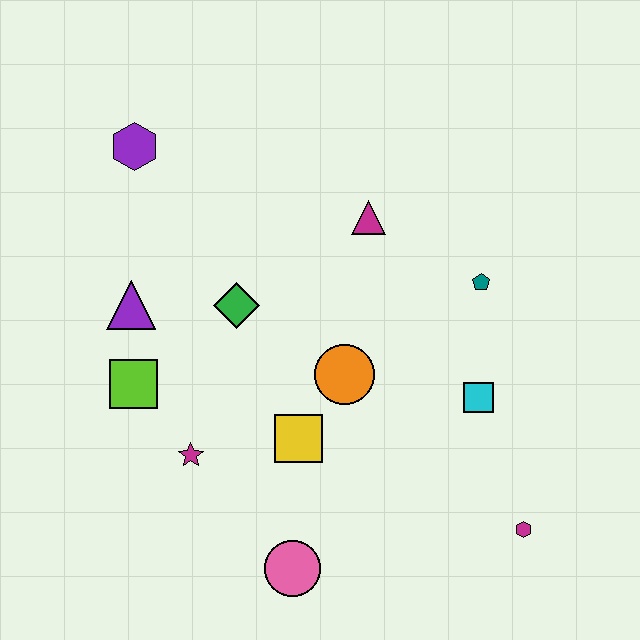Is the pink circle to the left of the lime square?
No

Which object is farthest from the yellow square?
The purple hexagon is farthest from the yellow square.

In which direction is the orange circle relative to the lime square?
The orange circle is to the right of the lime square.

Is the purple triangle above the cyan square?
Yes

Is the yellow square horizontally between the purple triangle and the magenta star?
No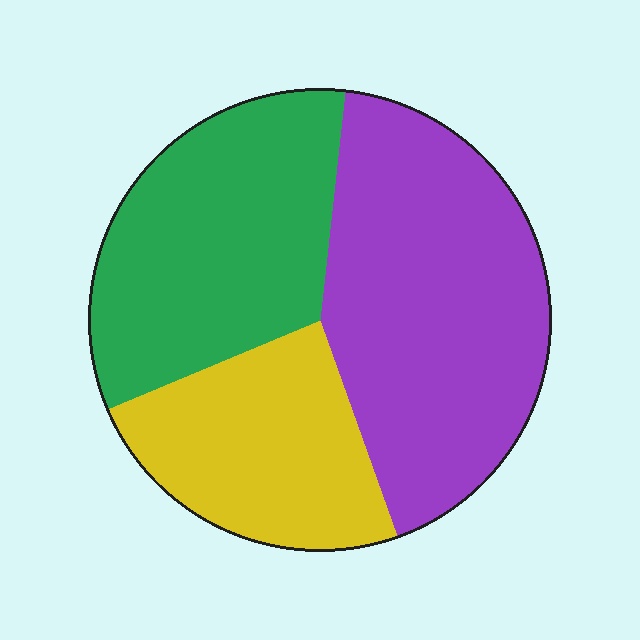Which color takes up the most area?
Purple, at roughly 45%.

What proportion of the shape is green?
Green covers 33% of the shape.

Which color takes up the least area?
Yellow, at roughly 25%.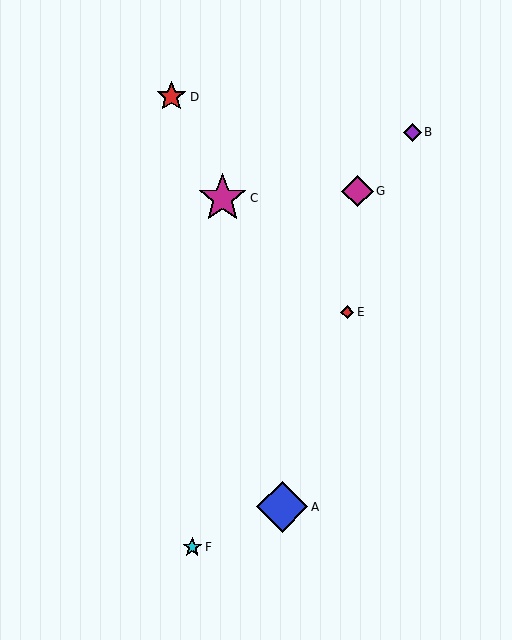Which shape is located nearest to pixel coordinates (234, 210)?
The magenta star (labeled C) at (222, 198) is nearest to that location.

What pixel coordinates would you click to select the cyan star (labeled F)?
Click at (192, 547) to select the cyan star F.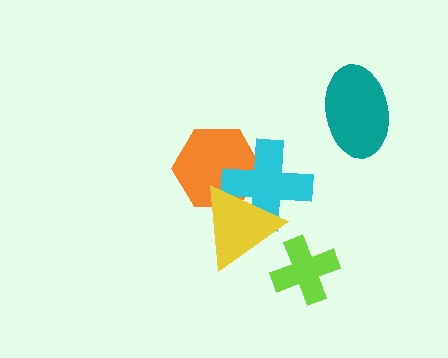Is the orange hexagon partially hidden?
Yes, it is partially covered by another shape.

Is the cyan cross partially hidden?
Yes, it is partially covered by another shape.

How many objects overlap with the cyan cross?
2 objects overlap with the cyan cross.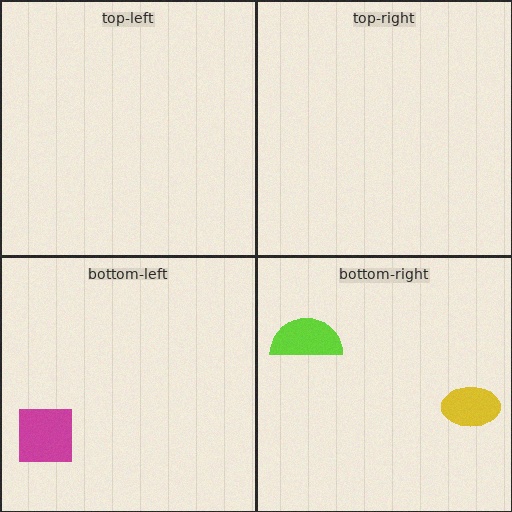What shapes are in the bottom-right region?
The yellow ellipse, the lime semicircle.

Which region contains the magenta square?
The bottom-left region.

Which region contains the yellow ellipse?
The bottom-right region.